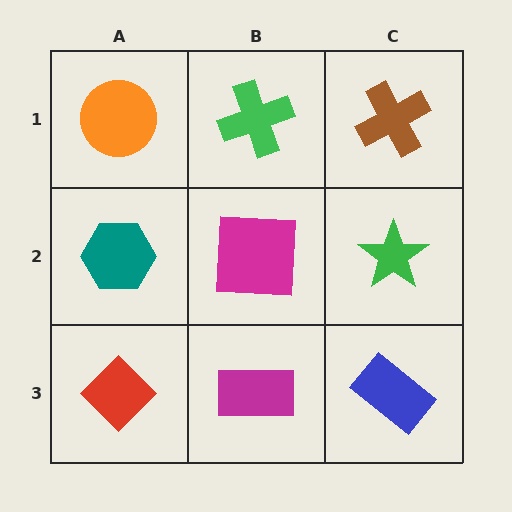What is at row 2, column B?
A magenta square.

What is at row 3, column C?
A blue rectangle.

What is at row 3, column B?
A magenta rectangle.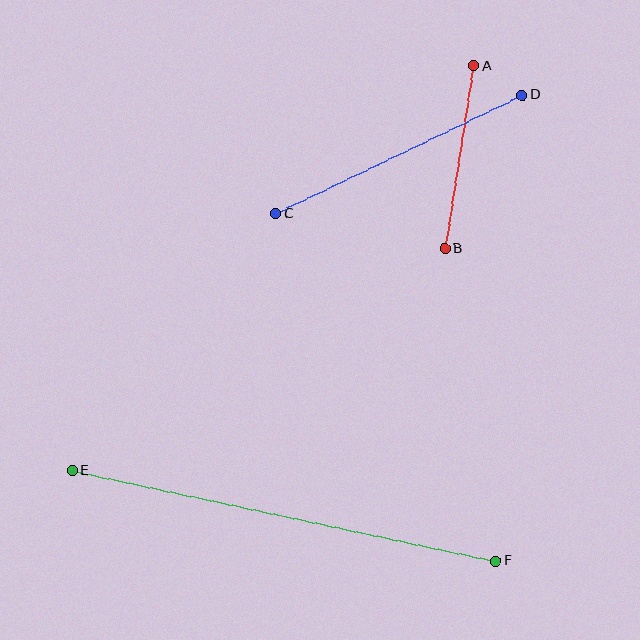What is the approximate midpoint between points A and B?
The midpoint is at approximately (459, 157) pixels.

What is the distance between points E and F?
The distance is approximately 433 pixels.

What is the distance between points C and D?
The distance is approximately 274 pixels.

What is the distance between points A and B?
The distance is approximately 185 pixels.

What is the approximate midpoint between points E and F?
The midpoint is at approximately (284, 516) pixels.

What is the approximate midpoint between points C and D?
The midpoint is at approximately (399, 155) pixels.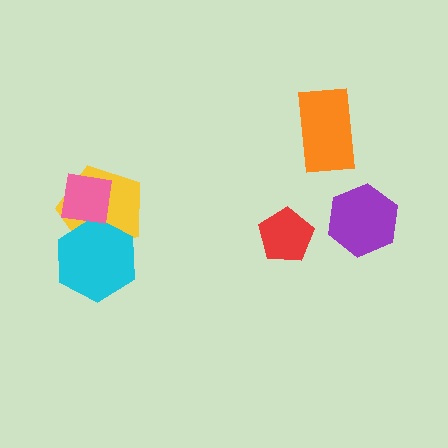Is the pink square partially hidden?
No, no other shape covers it.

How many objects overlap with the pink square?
2 objects overlap with the pink square.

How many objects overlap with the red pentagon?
0 objects overlap with the red pentagon.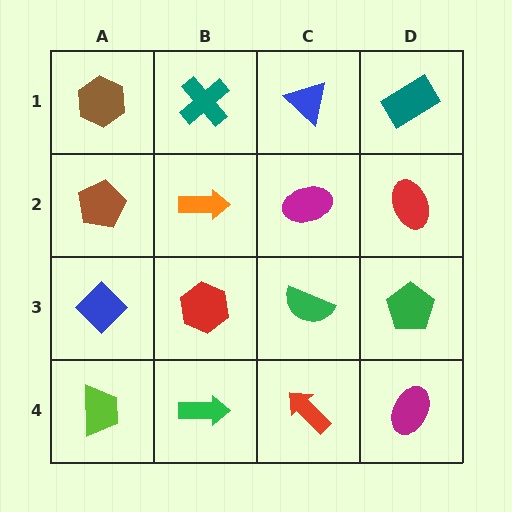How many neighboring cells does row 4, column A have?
2.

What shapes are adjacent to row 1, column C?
A magenta ellipse (row 2, column C), a teal cross (row 1, column B), a teal rectangle (row 1, column D).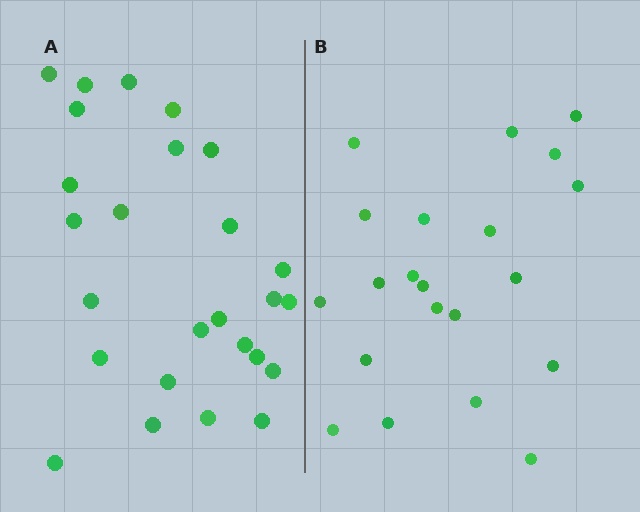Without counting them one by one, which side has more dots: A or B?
Region A (the left region) has more dots.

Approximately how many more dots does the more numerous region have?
Region A has about 5 more dots than region B.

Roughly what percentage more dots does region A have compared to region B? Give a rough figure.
About 25% more.